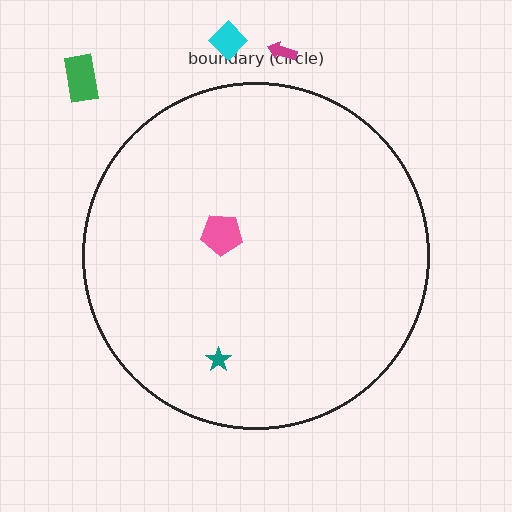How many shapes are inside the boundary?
2 inside, 3 outside.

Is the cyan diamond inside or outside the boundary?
Outside.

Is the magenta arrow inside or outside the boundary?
Outside.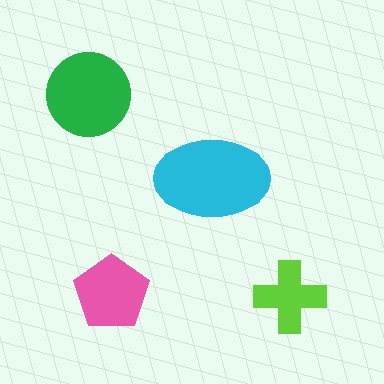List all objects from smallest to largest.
The lime cross, the pink pentagon, the green circle, the cyan ellipse.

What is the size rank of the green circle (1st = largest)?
2nd.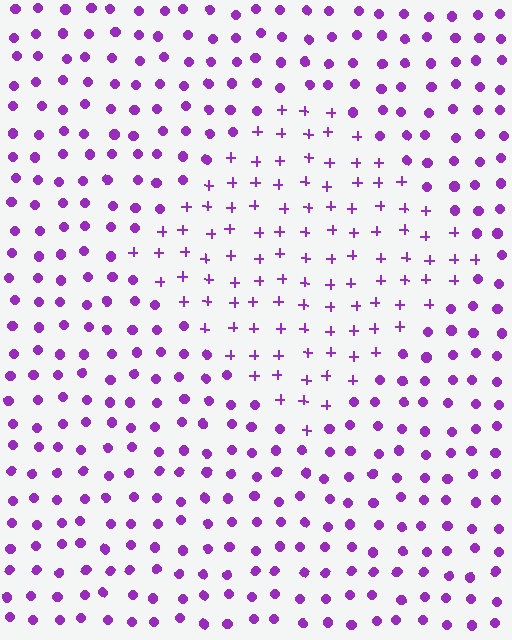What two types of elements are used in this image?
The image uses plus signs inside the diamond region and circles outside it.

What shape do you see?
I see a diamond.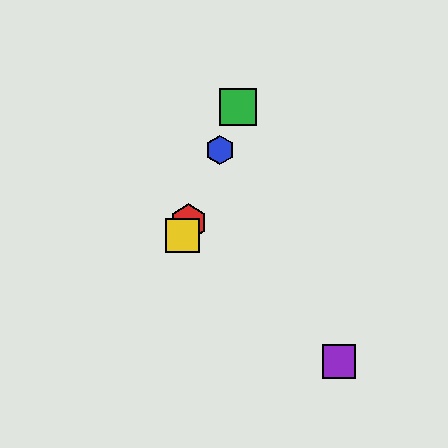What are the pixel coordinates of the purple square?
The purple square is at (339, 362).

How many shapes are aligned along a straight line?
4 shapes (the red hexagon, the blue hexagon, the green square, the yellow square) are aligned along a straight line.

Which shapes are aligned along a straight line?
The red hexagon, the blue hexagon, the green square, the yellow square are aligned along a straight line.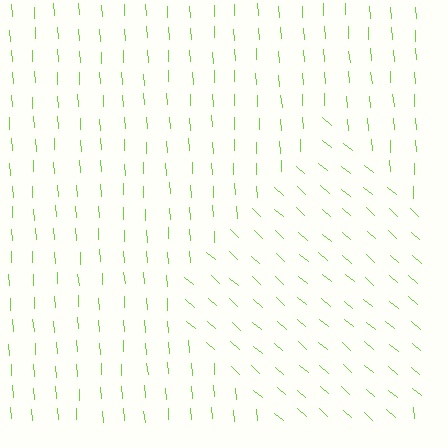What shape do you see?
I see a diamond.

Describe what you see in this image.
The image is filled with small lime line segments. A diamond region in the image has lines oriented differently from the surrounding lines, creating a visible texture boundary.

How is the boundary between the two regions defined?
The boundary is defined purely by a change in line orientation (approximately 45 degrees difference). All lines are the same color and thickness.